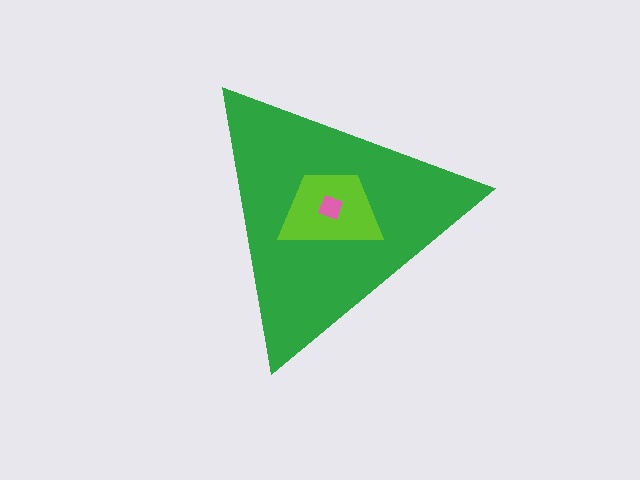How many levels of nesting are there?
3.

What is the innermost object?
The pink diamond.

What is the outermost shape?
The green triangle.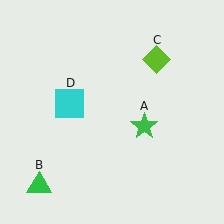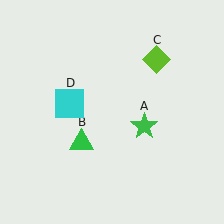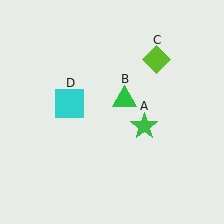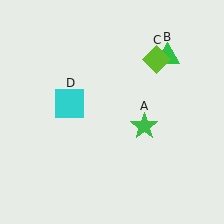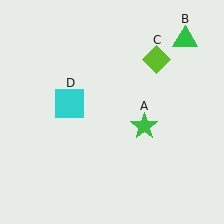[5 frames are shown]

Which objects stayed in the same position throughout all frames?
Green star (object A) and lime diamond (object C) and cyan square (object D) remained stationary.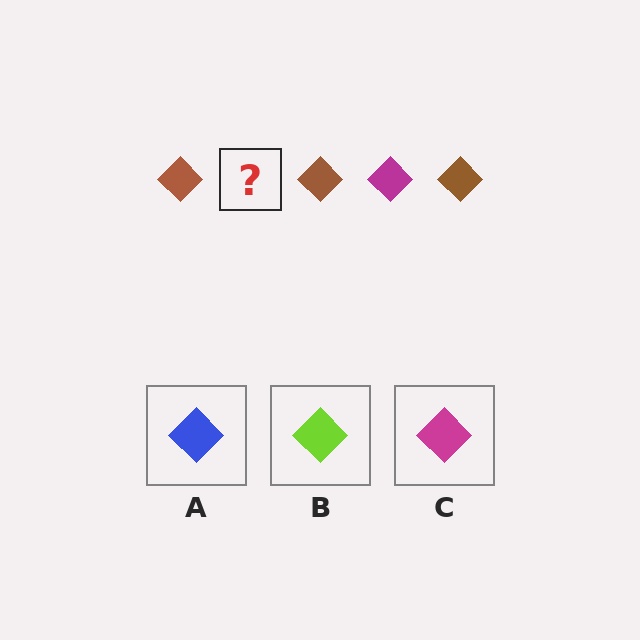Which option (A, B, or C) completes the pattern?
C.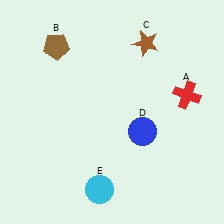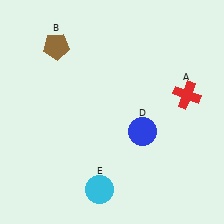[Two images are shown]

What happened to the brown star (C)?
The brown star (C) was removed in Image 2. It was in the top-right area of Image 1.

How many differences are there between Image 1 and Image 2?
There is 1 difference between the two images.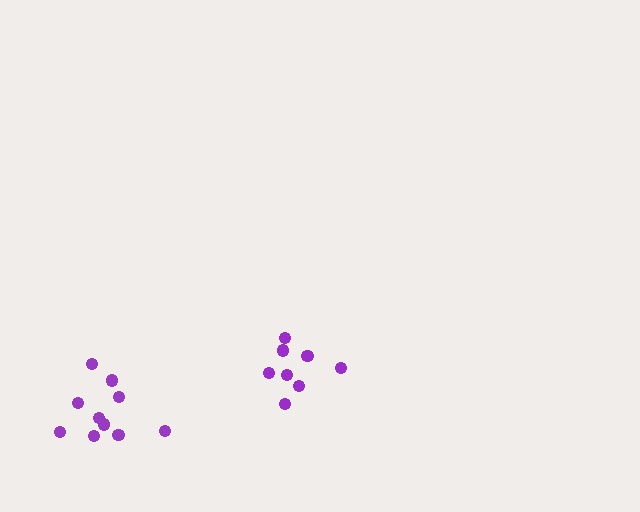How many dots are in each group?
Group 1: 10 dots, Group 2: 8 dots (18 total).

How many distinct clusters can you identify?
There are 2 distinct clusters.